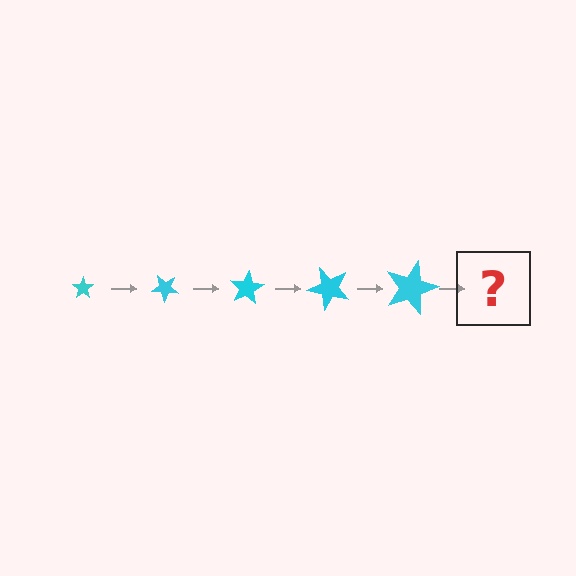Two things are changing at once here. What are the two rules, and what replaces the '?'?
The two rules are that the star grows larger each step and it rotates 40 degrees each step. The '?' should be a star, larger than the previous one and rotated 200 degrees from the start.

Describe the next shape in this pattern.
It should be a star, larger than the previous one and rotated 200 degrees from the start.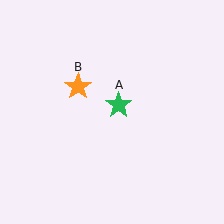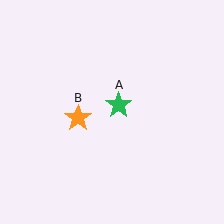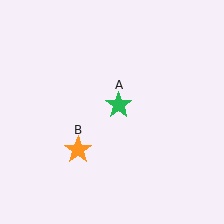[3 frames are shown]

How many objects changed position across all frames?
1 object changed position: orange star (object B).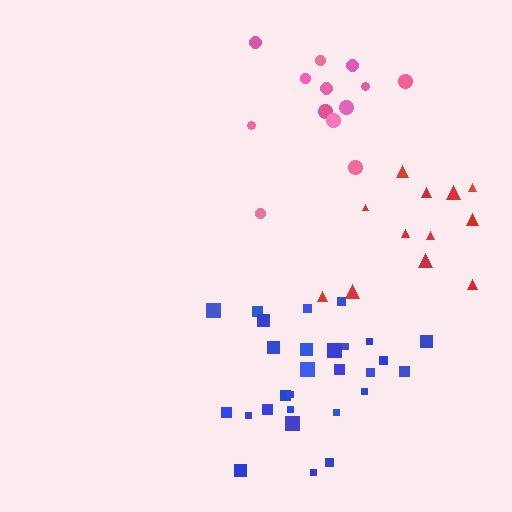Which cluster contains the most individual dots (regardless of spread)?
Blue (28).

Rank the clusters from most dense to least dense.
blue, red, pink.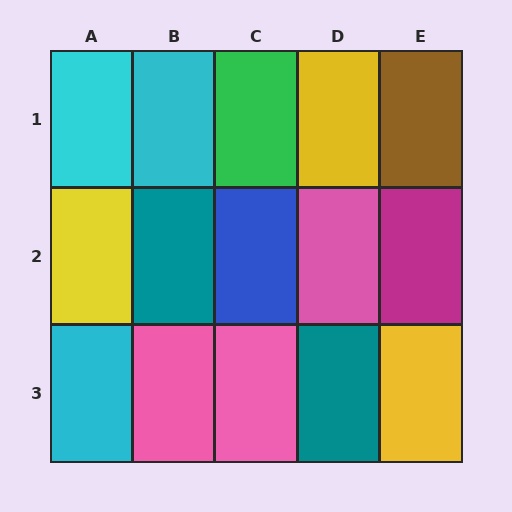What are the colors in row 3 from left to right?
Cyan, pink, pink, teal, yellow.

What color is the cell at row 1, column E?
Brown.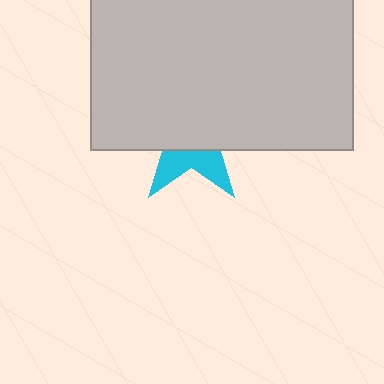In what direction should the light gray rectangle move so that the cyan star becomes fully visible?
The light gray rectangle should move up. That is the shortest direction to clear the overlap and leave the cyan star fully visible.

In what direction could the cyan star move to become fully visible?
The cyan star could move down. That would shift it out from behind the light gray rectangle entirely.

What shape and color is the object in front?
The object in front is a light gray rectangle.